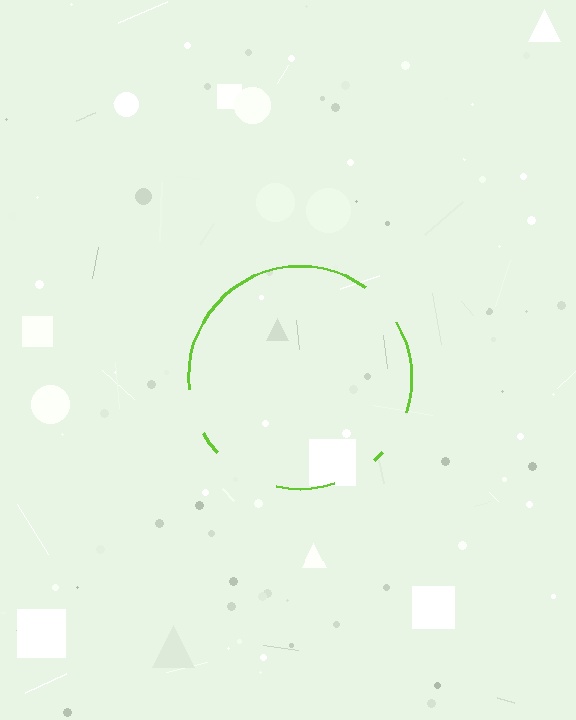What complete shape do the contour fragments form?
The contour fragments form a circle.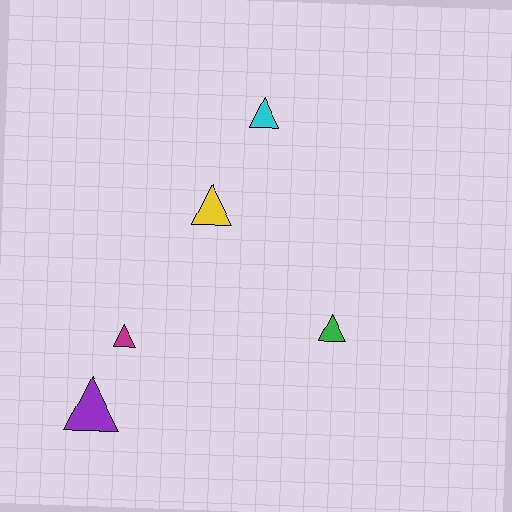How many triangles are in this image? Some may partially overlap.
There are 5 triangles.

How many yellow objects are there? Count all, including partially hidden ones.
There is 1 yellow object.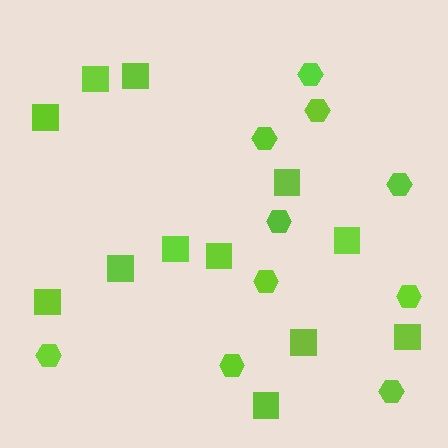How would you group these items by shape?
There are 2 groups: one group of hexagons (10) and one group of squares (12).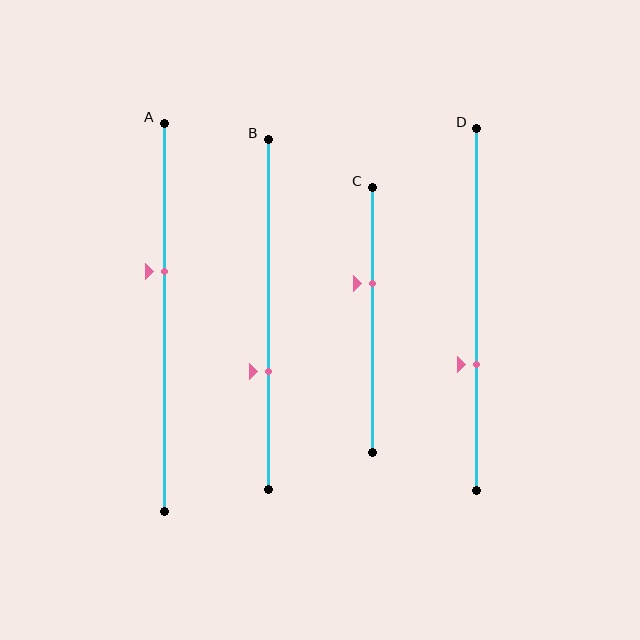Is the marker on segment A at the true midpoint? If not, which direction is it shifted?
No, the marker on segment A is shifted upward by about 12% of the segment length.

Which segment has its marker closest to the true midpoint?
Segment A has its marker closest to the true midpoint.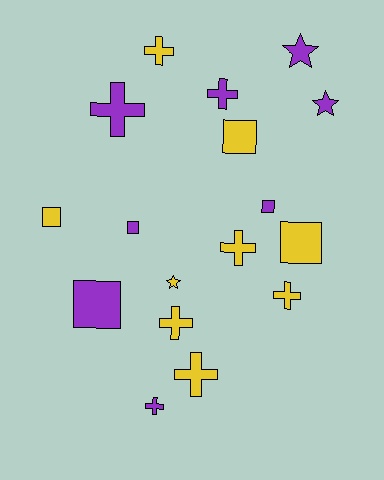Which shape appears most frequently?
Cross, with 8 objects.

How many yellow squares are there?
There are 3 yellow squares.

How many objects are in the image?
There are 17 objects.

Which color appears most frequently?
Yellow, with 9 objects.